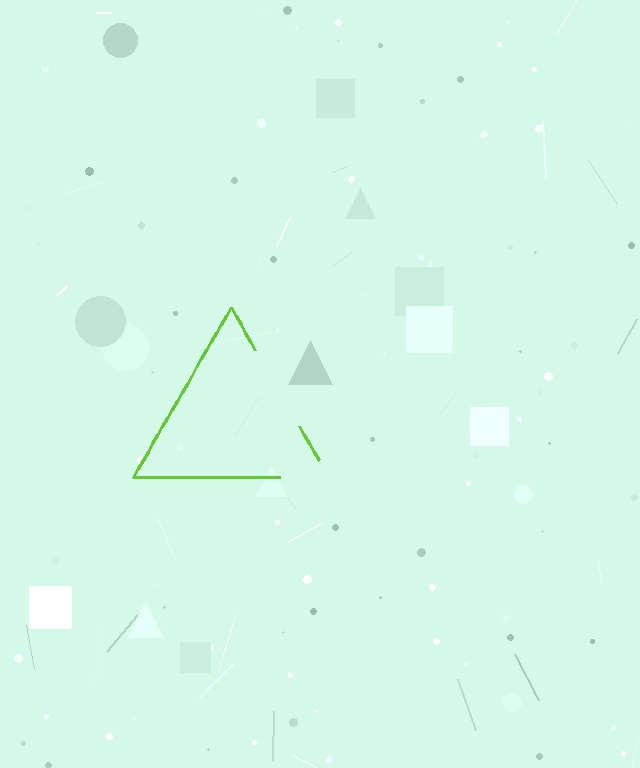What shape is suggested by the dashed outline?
The dashed outline suggests a triangle.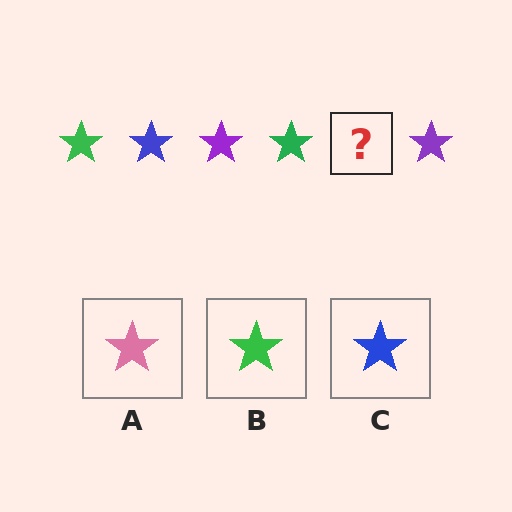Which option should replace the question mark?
Option C.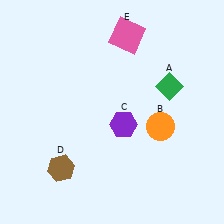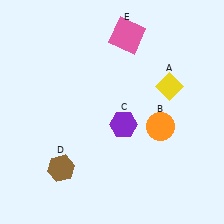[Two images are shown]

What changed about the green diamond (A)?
In Image 1, A is green. In Image 2, it changed to yellow.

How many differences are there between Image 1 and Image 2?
There is 1 difference between the two images.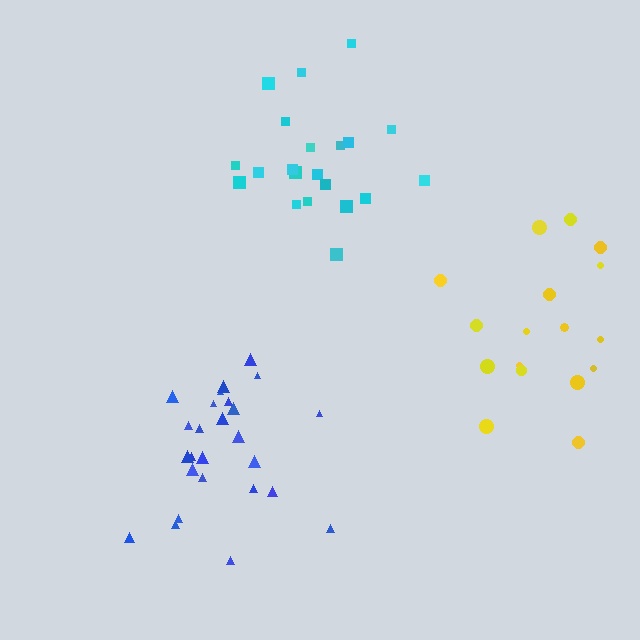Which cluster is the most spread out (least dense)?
Yellow.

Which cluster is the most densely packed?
Cyan.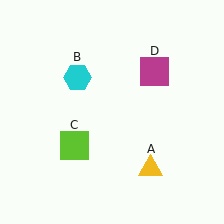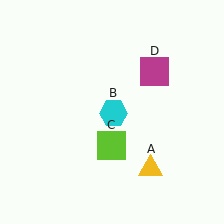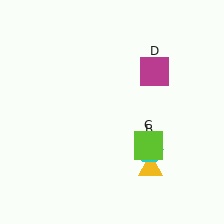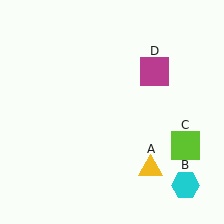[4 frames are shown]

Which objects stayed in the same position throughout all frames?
Yellow triangle (object A) and magenta square (object D) remained stationary.